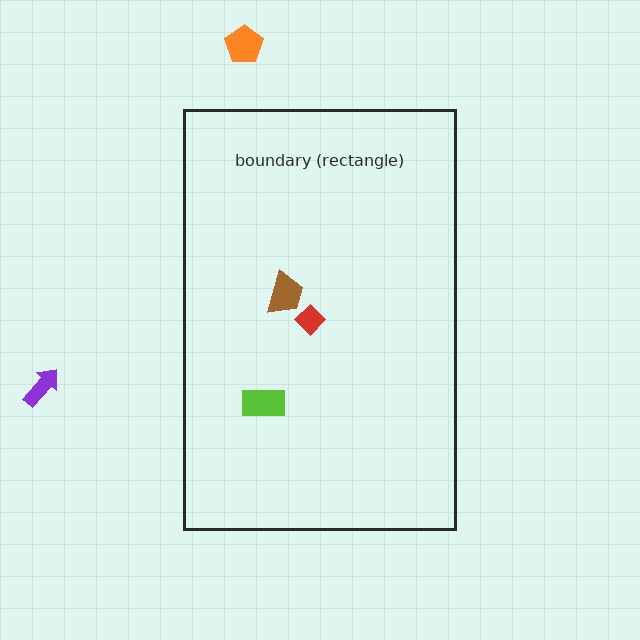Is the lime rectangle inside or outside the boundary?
Inside.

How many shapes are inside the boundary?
3 inside, 2 outside.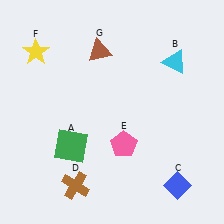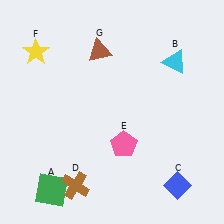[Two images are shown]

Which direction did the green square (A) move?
The green square (A) moved down.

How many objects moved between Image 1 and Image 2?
1 object moved between the two images.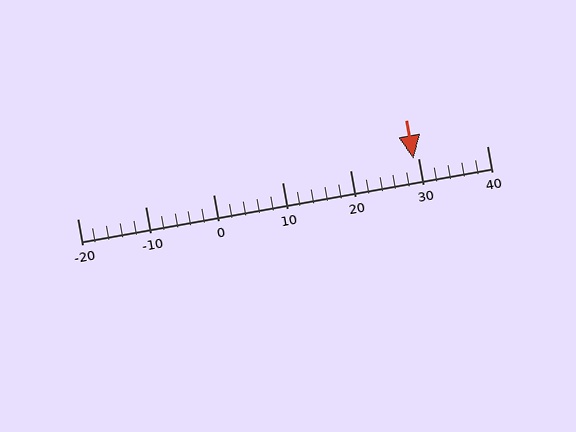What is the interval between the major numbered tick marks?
The major tick marks are spaced 10 units apart.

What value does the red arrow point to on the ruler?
The red arrow points to approximately 29.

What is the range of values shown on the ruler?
The ruler shows values from -20 to 40.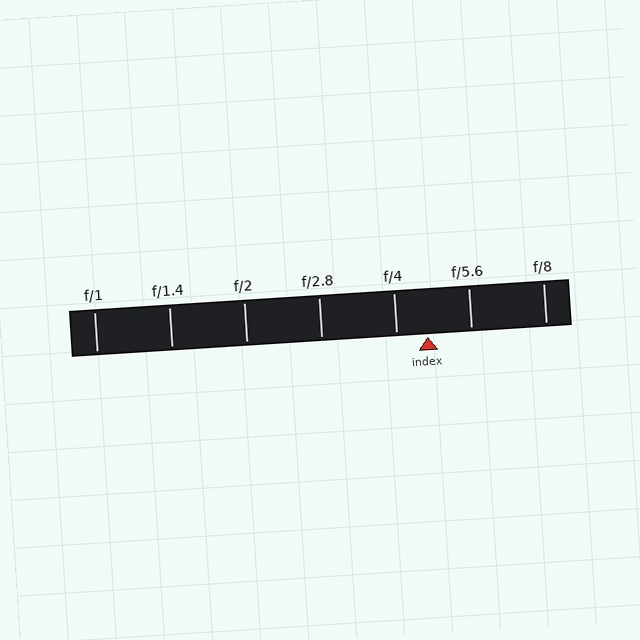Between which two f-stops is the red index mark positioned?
The index mark is between f/4 and f/5.6.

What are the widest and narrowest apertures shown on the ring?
The widest aperture shown is f/1 and the narrowest is f/8.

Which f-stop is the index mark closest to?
The index mark is closest to f/4.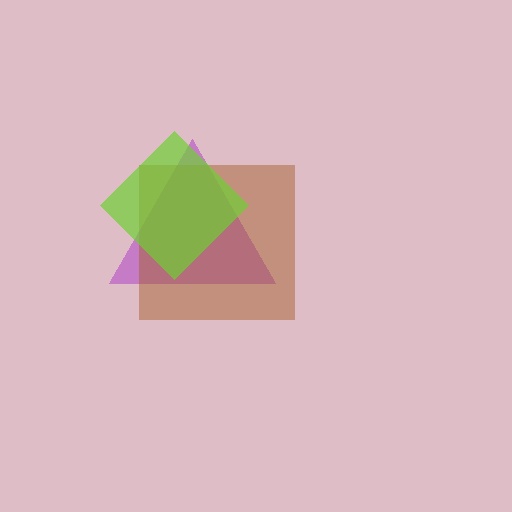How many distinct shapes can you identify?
There are 3 distinct shapes: a purple triangle, a brown square, a lime diamond.